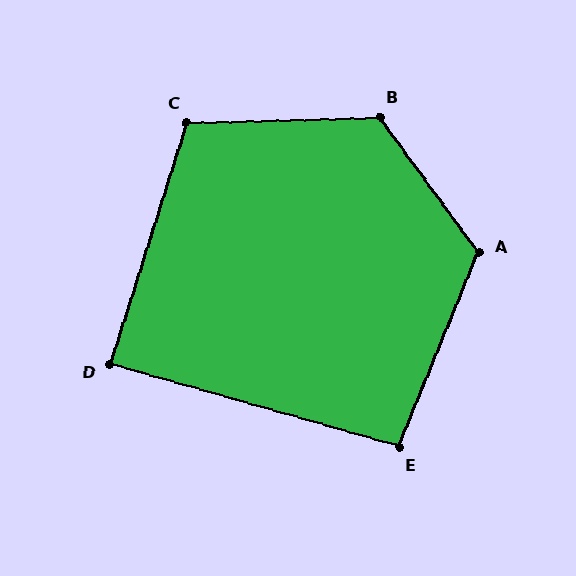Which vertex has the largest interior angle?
B, at approximately 124 degrees.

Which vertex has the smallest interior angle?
D, at approximately 88 degrees.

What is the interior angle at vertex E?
Approximately 96 degrees (obtuse).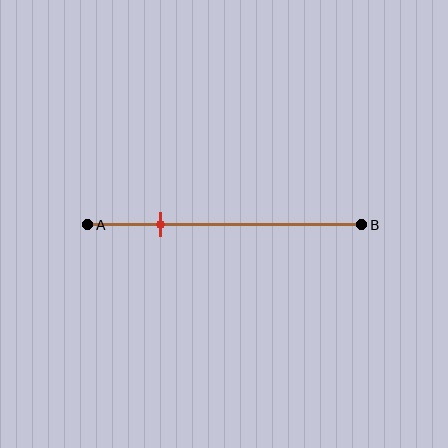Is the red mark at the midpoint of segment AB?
No, the mark is at about 25% from A, not at the 50% midpoint.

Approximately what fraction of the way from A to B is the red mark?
The red mark is approximately 25% of the way from A to B.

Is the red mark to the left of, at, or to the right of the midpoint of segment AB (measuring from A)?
The red mark is to the left of the midpoint of segment AB.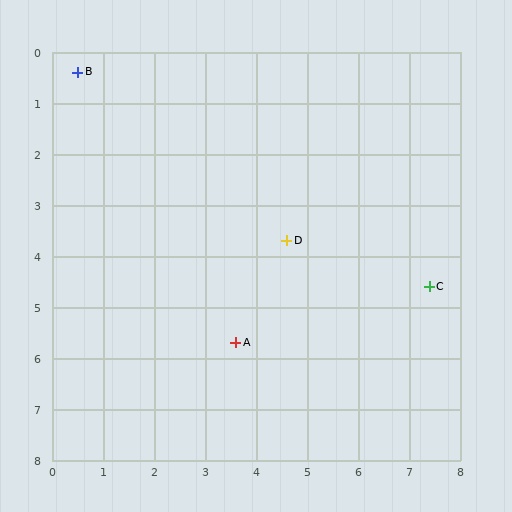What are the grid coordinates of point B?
Point B is at approximately (0.5, 0.4).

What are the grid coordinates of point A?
Point A is at approximately (3.6, 5.7).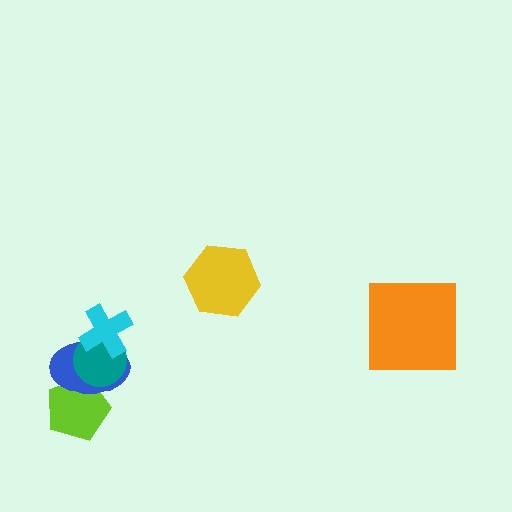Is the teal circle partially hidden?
Yes, it is partially covered by another shape.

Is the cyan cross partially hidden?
No, no other shape covers it.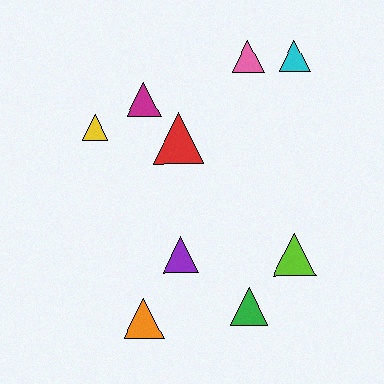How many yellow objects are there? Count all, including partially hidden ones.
There is 1 yellow object.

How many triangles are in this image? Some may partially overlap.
There are 9 triangles.